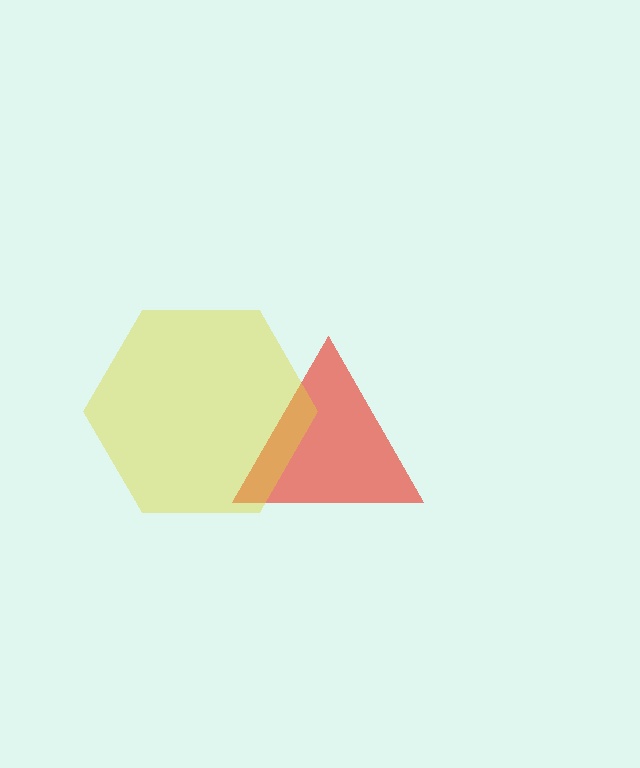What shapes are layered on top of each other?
The layered shapes are: a red triangle, a yellow hexagon.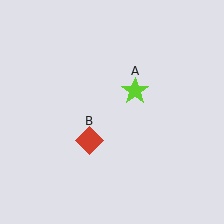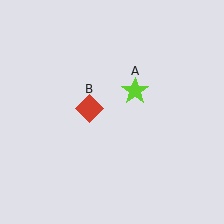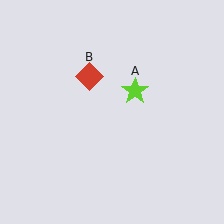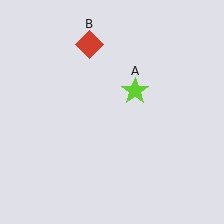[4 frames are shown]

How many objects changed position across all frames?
1 object changed position: red diamond (object B).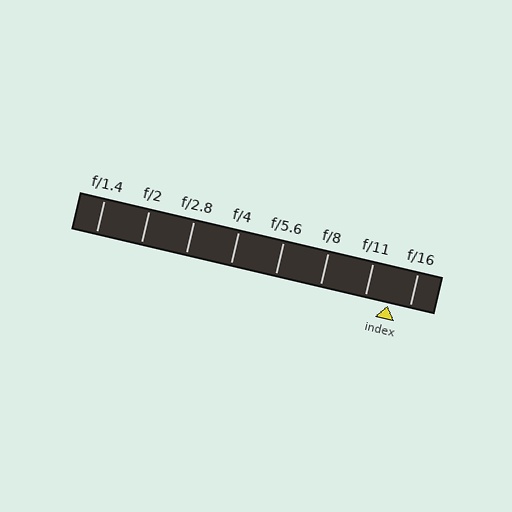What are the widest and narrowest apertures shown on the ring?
The widest aperture shown is f/1.4 and the narrowest is f/16.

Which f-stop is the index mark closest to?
The index mark is closest to f/16.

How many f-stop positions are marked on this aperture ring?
There are 8 f-stop positions marked.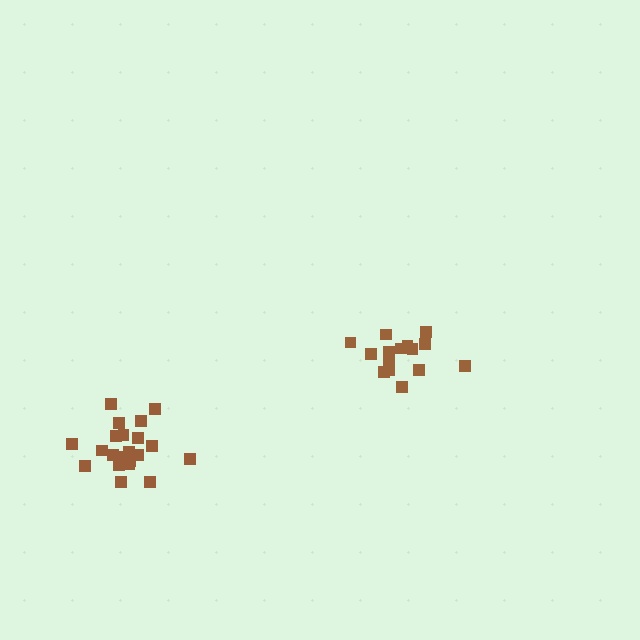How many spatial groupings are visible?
There are 2 spatial groupings.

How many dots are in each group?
Group 1: 21 dots, Group 2: 15 dots (36 total).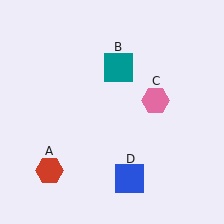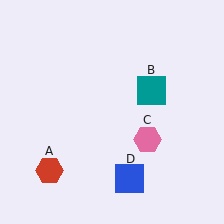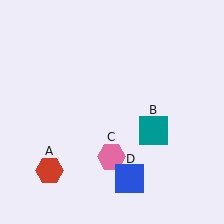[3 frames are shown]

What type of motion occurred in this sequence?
The teal square (object B), pink hexagon (object C) rotated clockwise around the center of the scene.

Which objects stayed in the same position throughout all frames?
Red hexagon (object A) and blue square (object D) remained stationary.